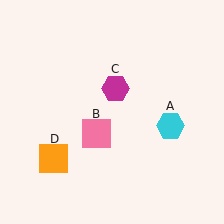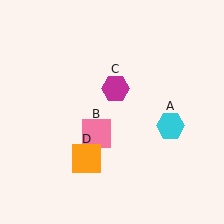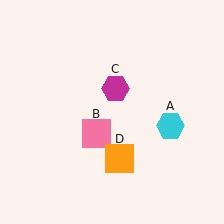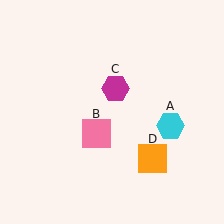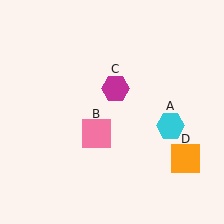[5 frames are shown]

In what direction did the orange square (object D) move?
The orange square (object D) moved right.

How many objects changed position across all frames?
1 object changed position: orange square (object D).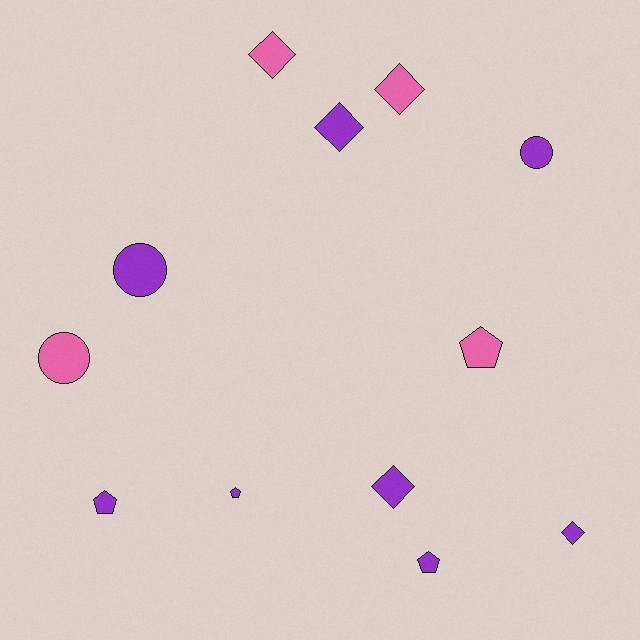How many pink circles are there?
There is 1 pink circle.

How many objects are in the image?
There are 12 objects.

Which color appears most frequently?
Purple, with 8 objects.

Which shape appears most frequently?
Diamond, with 5 objects.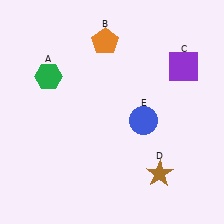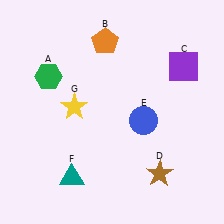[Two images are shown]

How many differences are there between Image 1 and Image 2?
There are 2 differences between the two images.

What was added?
A teal triangle (F), a yellow star (G) were added in Image 2.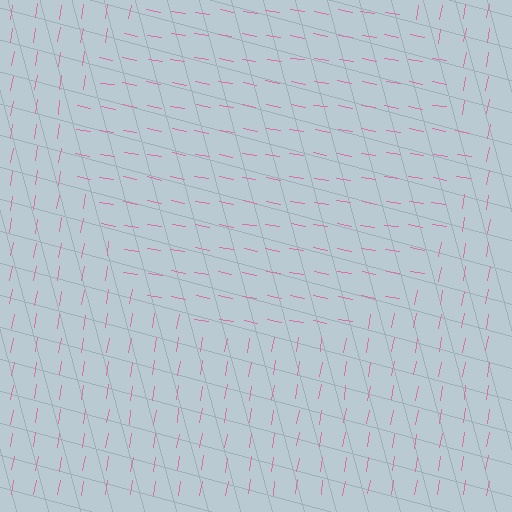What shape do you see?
I see a circle.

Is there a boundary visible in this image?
Yes, there is a texture boundary formed by a change in line orientation.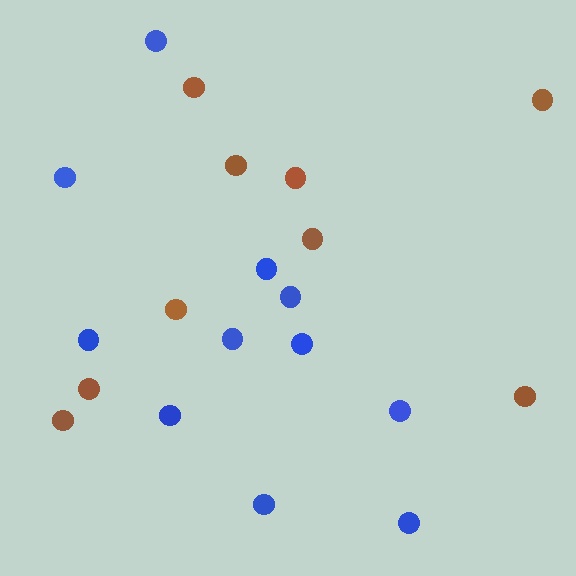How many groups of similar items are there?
There are 2 groups: one group of brown circles (9) and one group of blue circles (11).